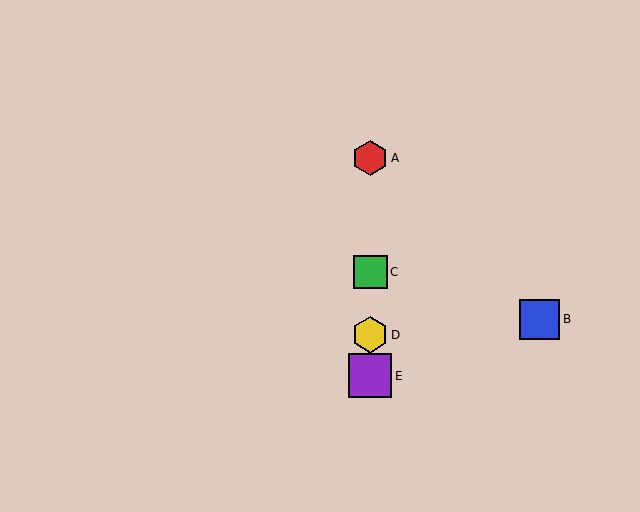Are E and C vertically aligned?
Yes, both are at x≈370.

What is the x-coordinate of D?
Object D is at x≈370.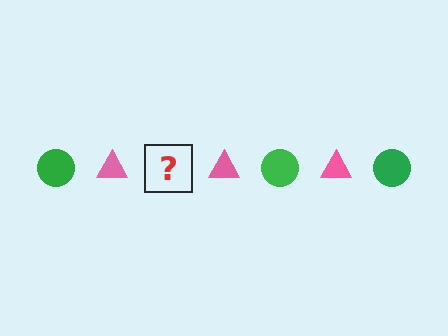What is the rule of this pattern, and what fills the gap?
The rule is that the pattern alternates between green circle and pink triangle. The gap should be filled with a green circle.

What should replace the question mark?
The question mark should be replaced with a green circle.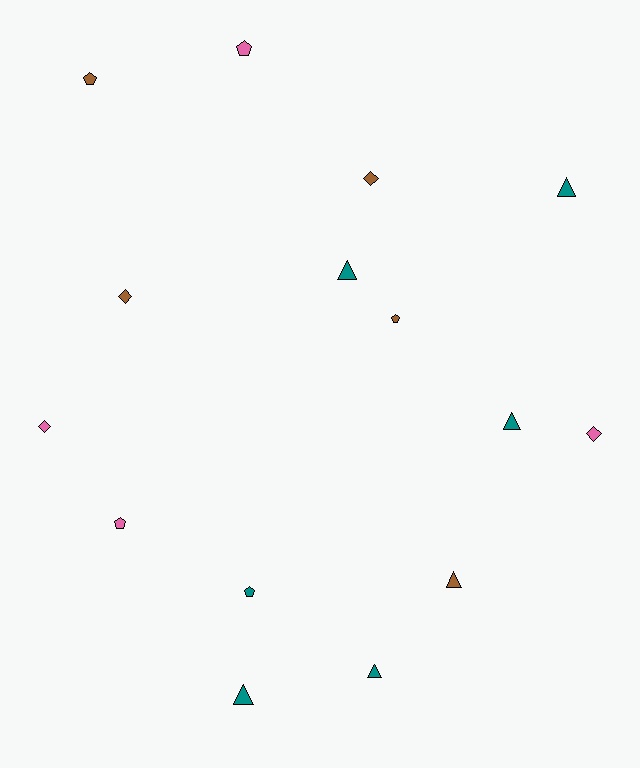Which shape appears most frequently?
Triangle, with 6 objects.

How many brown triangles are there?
There is 1 brown triangle.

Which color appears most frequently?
Teal, with 6 objects.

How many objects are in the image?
There are 15 objects.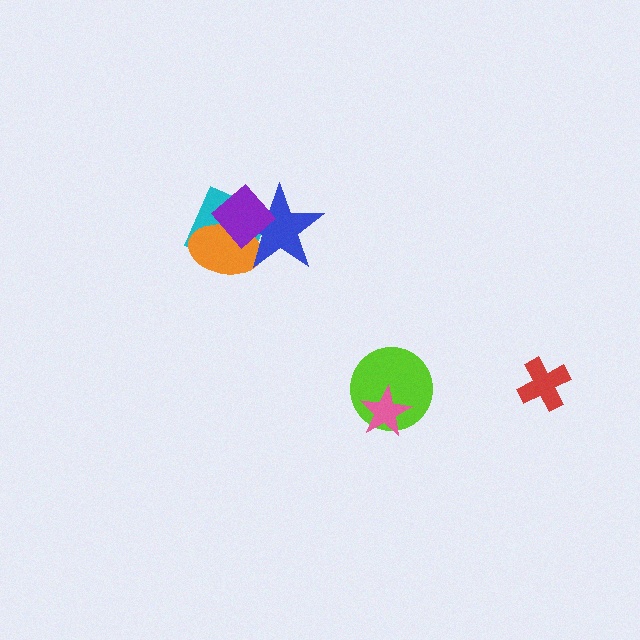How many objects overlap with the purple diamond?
3 objects overlap with the purple diamond.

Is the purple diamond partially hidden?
No, no other shape covers it.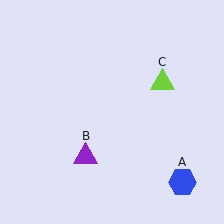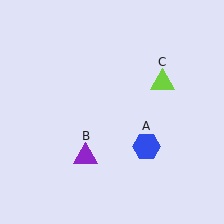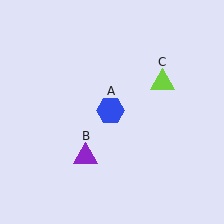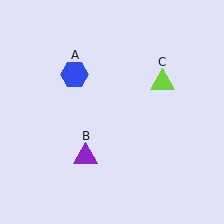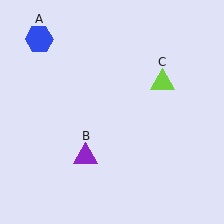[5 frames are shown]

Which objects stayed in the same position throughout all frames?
Purple triangle (object B) and lime triangle (object C) remained stationary.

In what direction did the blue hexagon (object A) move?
The blue hexagon (object A) moved up and to the left.